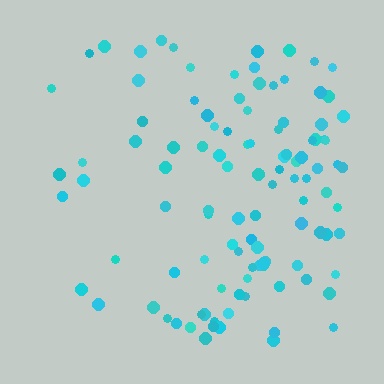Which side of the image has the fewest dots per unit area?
The left.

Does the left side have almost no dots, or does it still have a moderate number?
Still a moderate number, just noticeably fewer than the right.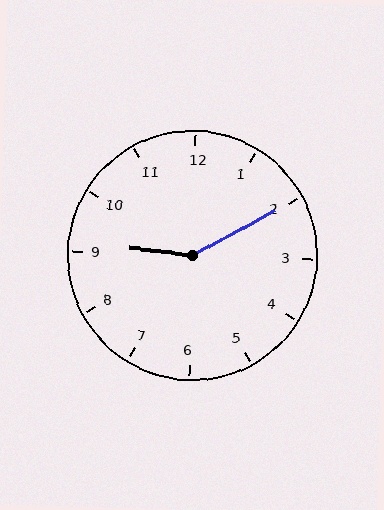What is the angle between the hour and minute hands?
Approximately 145 degrees.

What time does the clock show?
9:10.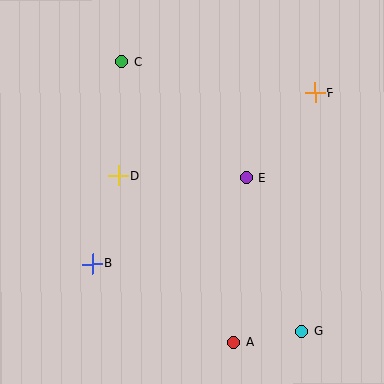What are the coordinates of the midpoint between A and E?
The midpoint between A and E is at (240, 260).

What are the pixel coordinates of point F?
Point F is at (315, 93).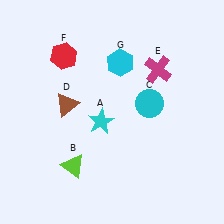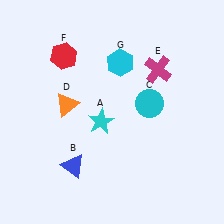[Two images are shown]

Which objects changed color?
B changed from lime to blue. D changed from brown to orange.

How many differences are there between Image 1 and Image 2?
There are 2 differences between the two images.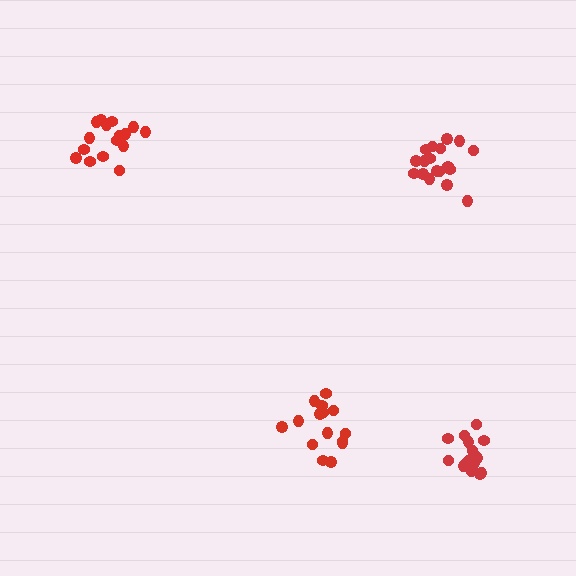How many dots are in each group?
Group 1: 18 dots, Group 2: 16 dots, Group 3: 15 dots, Group 4: 18 dots (67 total).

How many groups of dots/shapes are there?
There are 4 groups.